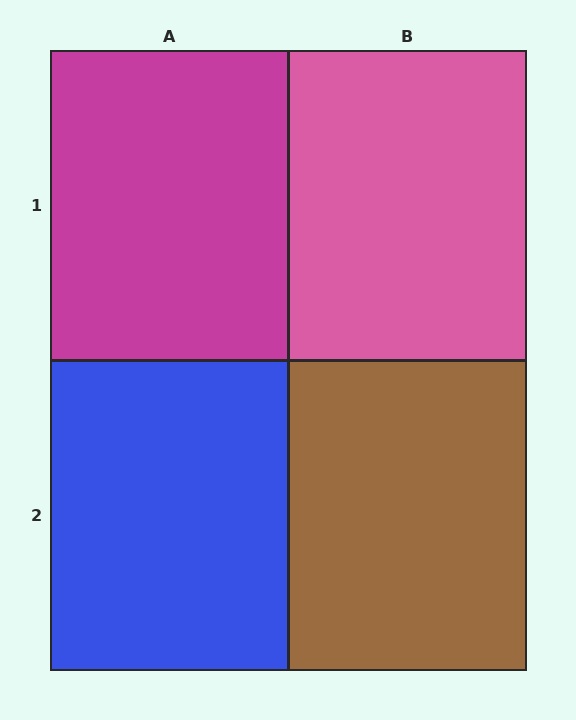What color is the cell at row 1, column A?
Magenta.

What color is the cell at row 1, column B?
Pink.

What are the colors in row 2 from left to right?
Blue, brown.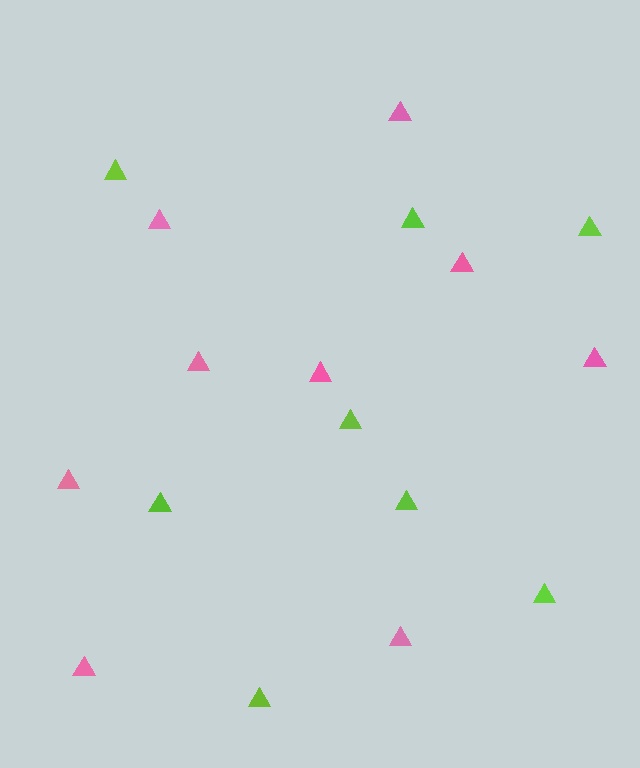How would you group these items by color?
There are 2 groups: one group of lime triangles (8) and one group of pink triangles (9).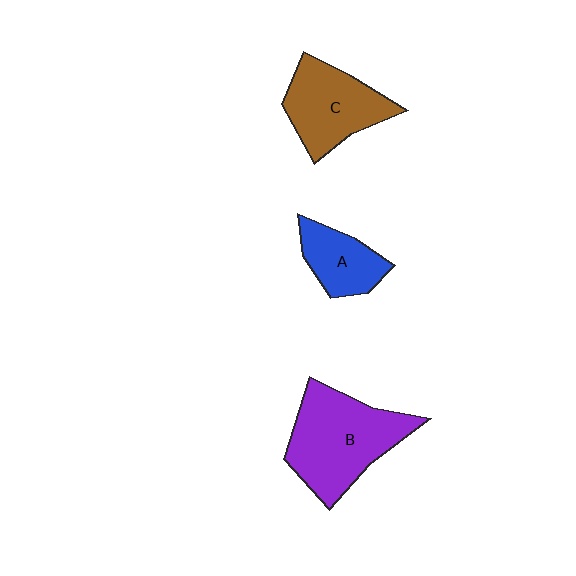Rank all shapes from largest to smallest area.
From largest to smallest: B (purple), C (brown), A (blue).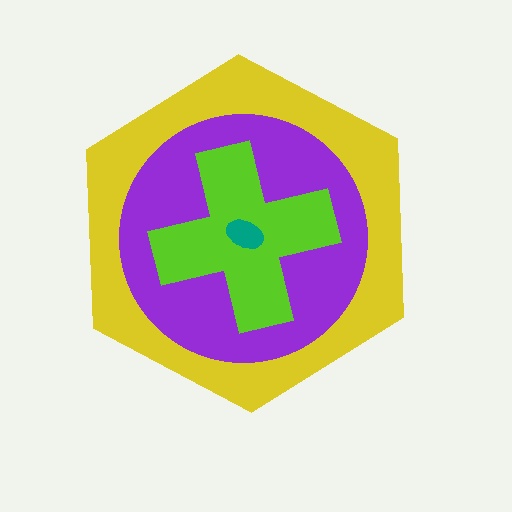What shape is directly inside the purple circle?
The lime cross.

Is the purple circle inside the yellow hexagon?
Yes.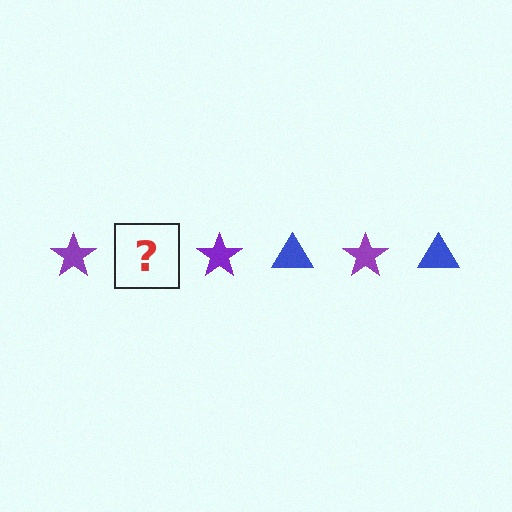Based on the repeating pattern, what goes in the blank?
The blank should be a blue triangle.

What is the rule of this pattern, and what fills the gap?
The rule is that the pattern alternates between purple star and blue triangle. The gap should be filled with a blue triangle.